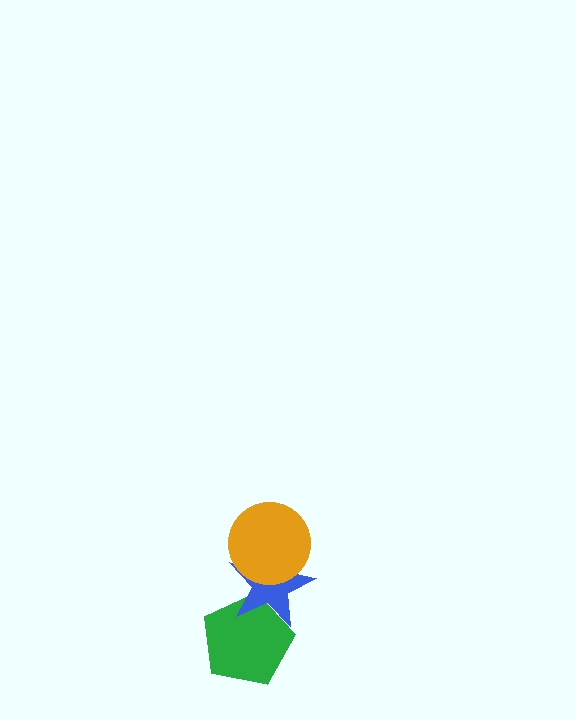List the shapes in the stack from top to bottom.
From top to bottom: the orange circle, the blue star, the green pentagon.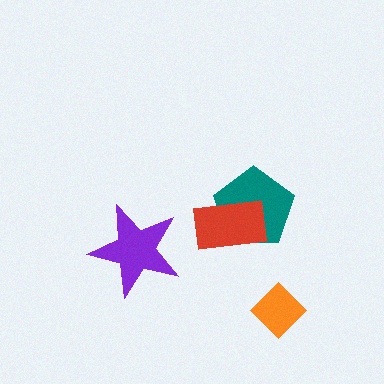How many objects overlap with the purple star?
0 objects overlap with the purple star.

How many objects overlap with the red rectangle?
1 object overlaps with the red rectangle.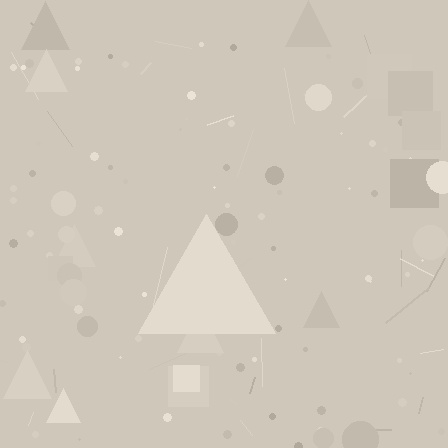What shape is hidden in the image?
A triangle is hidden in the image.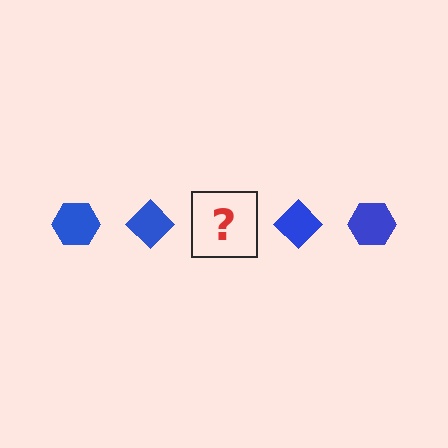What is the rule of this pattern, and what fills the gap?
The rule is that the pattern cycles through hexagon, diamond shapes in blue. The gap should be filled with a blue hexagon.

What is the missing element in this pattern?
The missing element is a blue hexagon.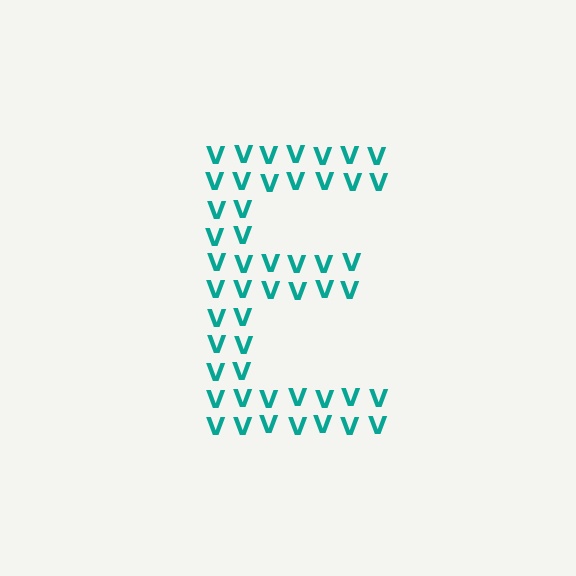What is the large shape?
The large shape is the letter E.